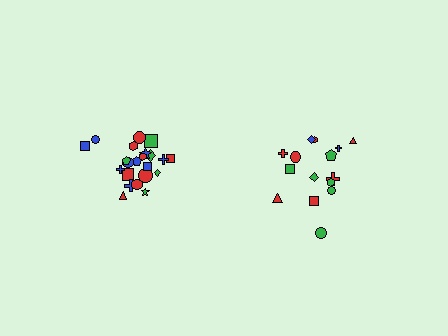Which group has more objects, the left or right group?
The left group.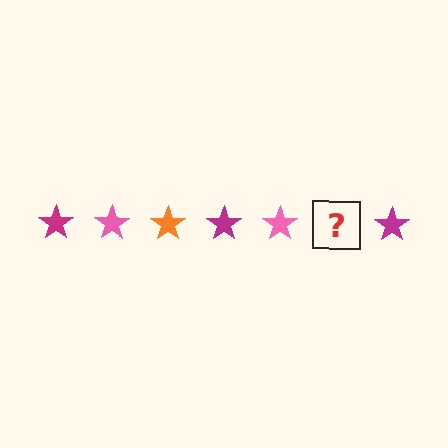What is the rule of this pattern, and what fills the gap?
The rule is that the pattern cycles through magenta, pink, orange stars. The gap should be filled with an orange star.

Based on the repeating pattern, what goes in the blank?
The blank should be an orange star.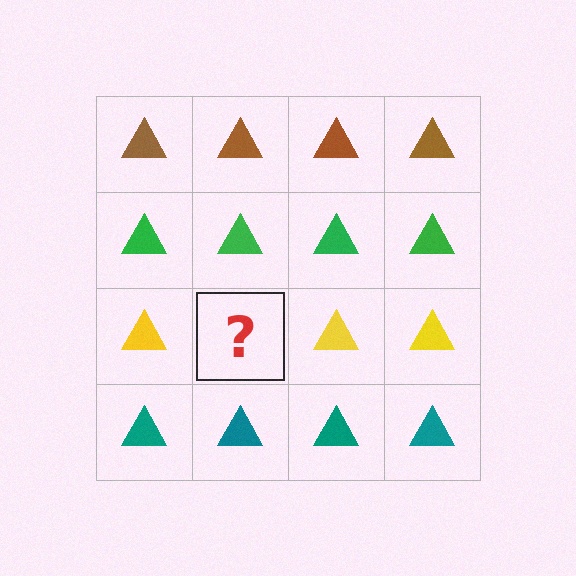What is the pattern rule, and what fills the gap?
The rule is that each row has a consistent color. The gap should be filled with a yellow triangle.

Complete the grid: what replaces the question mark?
The question mark should be replaced with a yellow triangle.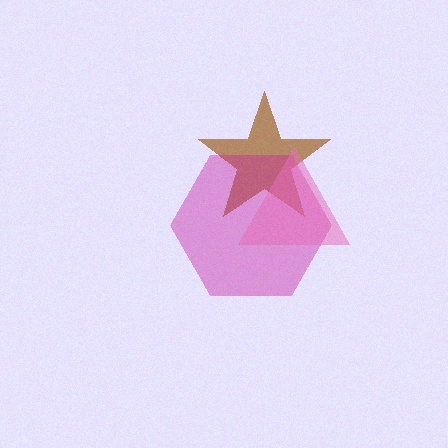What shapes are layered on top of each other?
The layered shapes are: a brown star, a magenta hexagon, a pink triangle.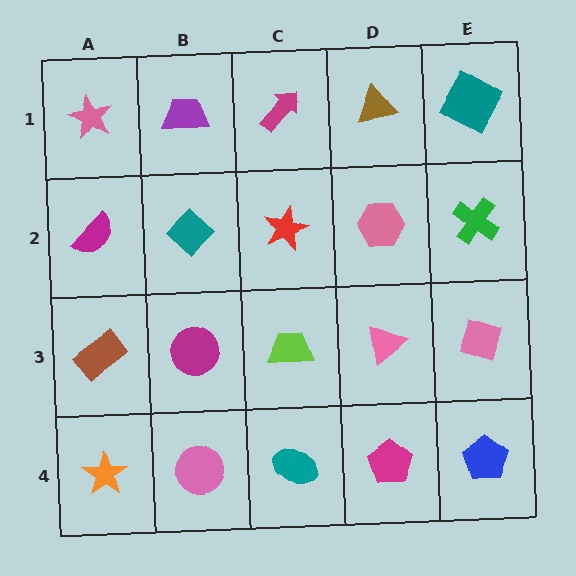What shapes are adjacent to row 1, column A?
A magenta semicircle (row 2, column A), a purple trapezoid (row 1, column B).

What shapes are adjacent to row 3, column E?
A green cross (row 2, column E), a blue pentagon (row 4, column E), a pink triangle (row 3, column D).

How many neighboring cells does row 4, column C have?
3.